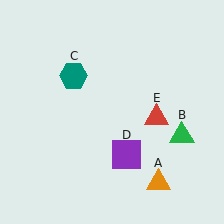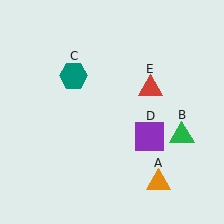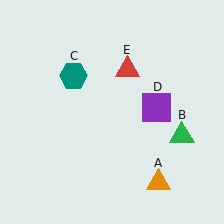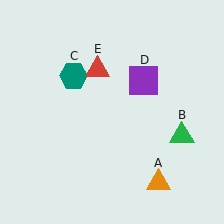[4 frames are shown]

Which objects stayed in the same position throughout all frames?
Orange triangle (object A) and green triangle (object B) and teal hexagon (object C) remained stationary.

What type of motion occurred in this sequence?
The purple square (object D), red triangle (object E) rotated counterclockwise around the center of the scene.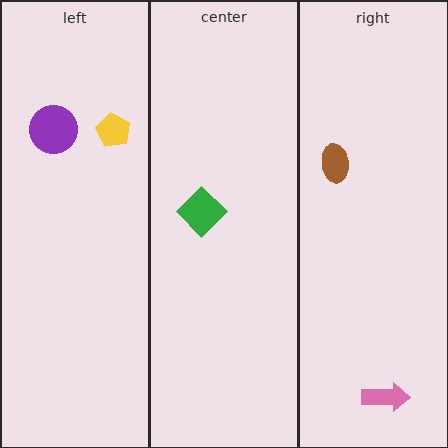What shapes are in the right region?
The brown ellipse, the pink arrow.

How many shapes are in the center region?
1.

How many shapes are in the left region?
2.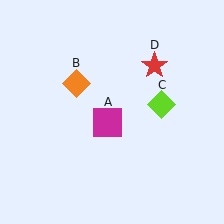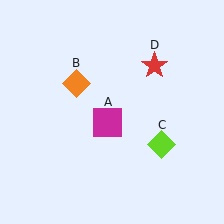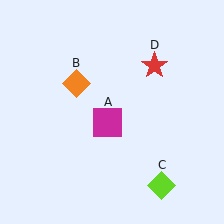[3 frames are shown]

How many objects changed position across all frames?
1 object changed position: lime diamond (object C).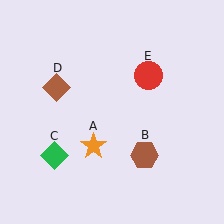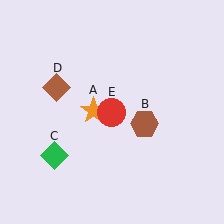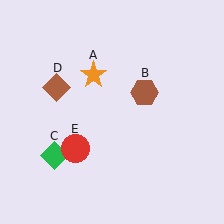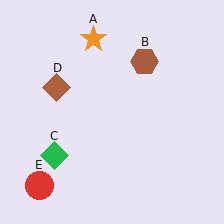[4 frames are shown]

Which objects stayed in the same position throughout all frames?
Green diamond (object C) and brown diamond (object D) remained stationary.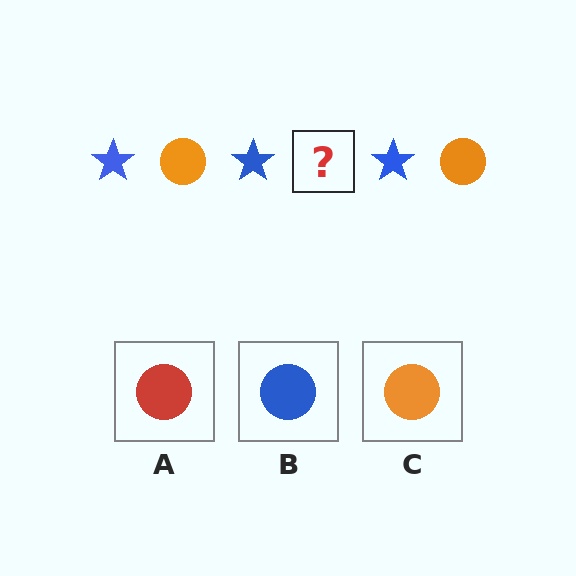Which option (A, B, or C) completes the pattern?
C.